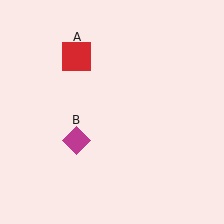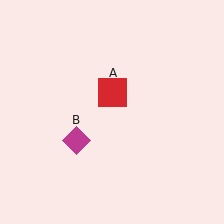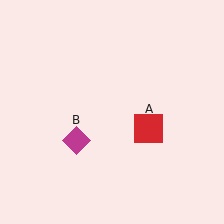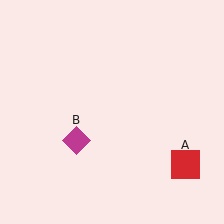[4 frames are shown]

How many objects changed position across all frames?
1 object changed position: red square (object A).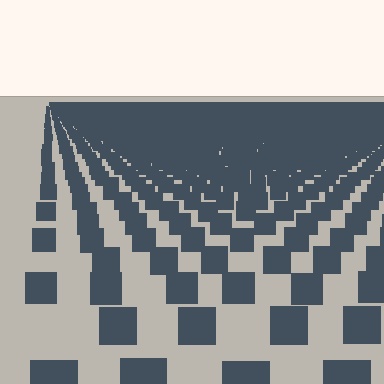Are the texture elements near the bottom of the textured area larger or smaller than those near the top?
Larger. Near the bottom, elements are closer to the viewer and appear at a bigger on-screen size.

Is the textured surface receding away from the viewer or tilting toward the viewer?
The surface is receding away from the viewer. Texture elements get smaller and denser toward the top.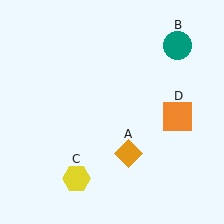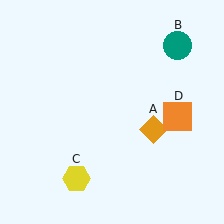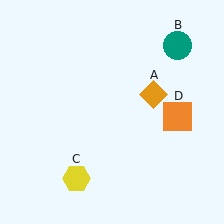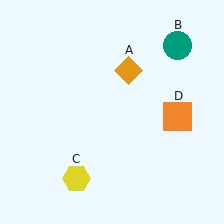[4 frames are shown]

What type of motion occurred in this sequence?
The orange diamond (object A) rotated counterclockwise around the center of the scene.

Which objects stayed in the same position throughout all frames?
Teal circle (object B) and yellow hexagon (object C) and orange square (object D) remained stationary.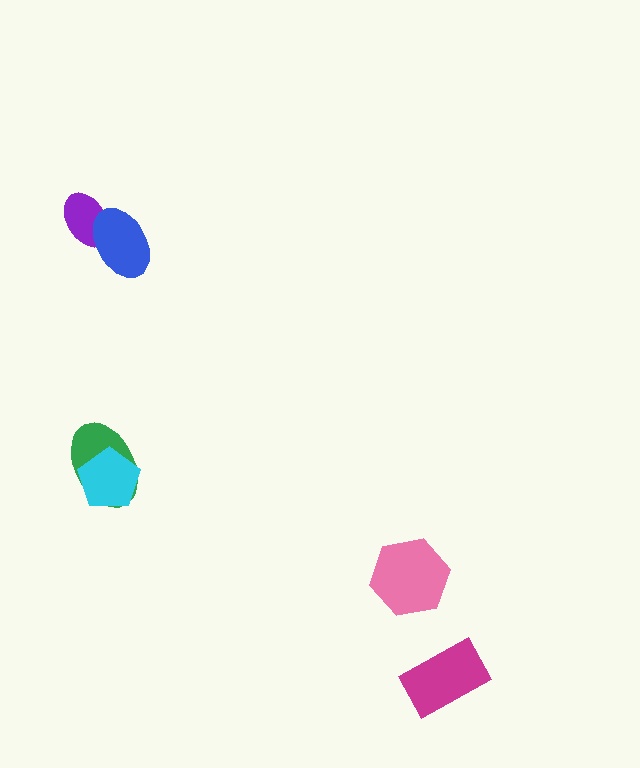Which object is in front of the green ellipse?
The cyan pentagon is in front of the green ellipse.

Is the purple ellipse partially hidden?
Yes, it is partially covered by another shape.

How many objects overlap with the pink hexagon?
0 objects overlap with the pink hexagon.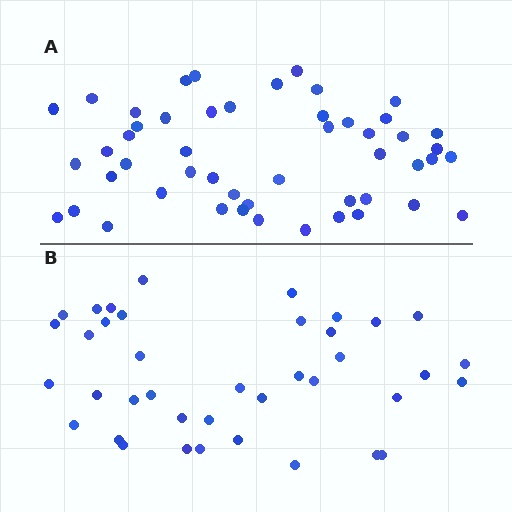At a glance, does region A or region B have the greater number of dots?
Region A (the top region) has more dots.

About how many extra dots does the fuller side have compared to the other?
Region A has roughly 12 or so more dots than region B.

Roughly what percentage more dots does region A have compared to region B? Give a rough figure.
About 30% more.